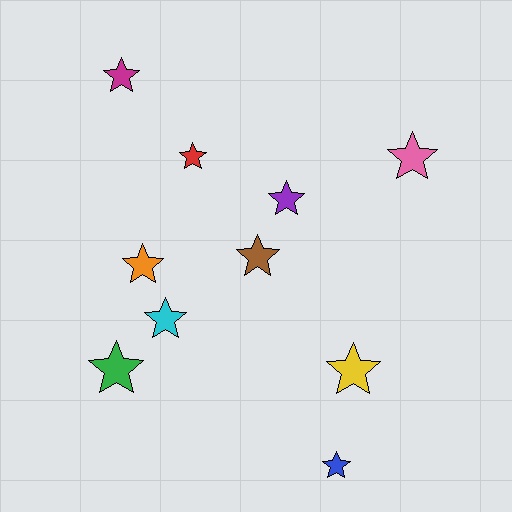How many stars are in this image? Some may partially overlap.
There are 10 stars.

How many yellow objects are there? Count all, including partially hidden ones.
There is 1 yellow object.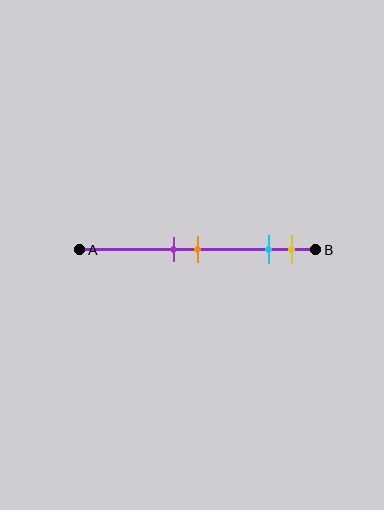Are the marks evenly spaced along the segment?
No, the marks are not evenly spaced.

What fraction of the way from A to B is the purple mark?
The purple mark is approximately 40% (0.4) of the way from A to B.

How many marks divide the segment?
There are 4 marks dividing the segment.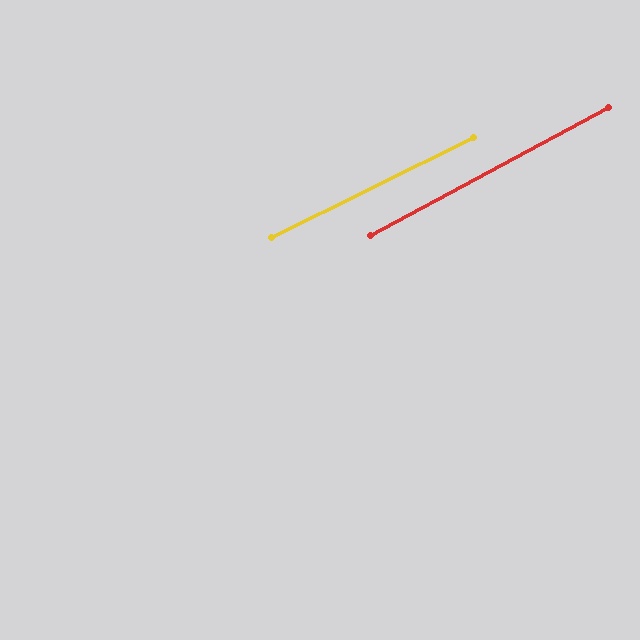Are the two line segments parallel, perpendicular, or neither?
Parallel — their directions differ by only 2.0°.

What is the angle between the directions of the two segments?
Approximately 2 degrees.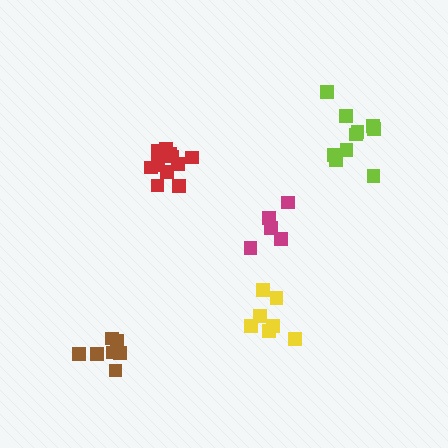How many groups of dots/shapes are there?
There are 5 groups.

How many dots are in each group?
Group 1: 10 dots, Group 2: 5 dots, Group 3: 11 dots, Group 4: 7 dots, Group 5: 7 dots (40 total).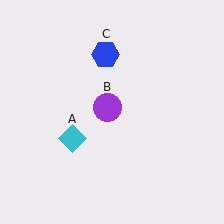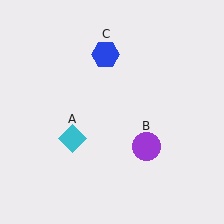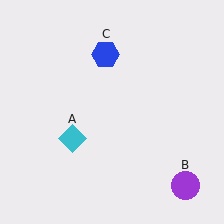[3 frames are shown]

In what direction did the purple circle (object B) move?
The purple circle (object B) moved down and to the right.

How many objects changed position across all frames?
1 object changed position: purple circle (object B).